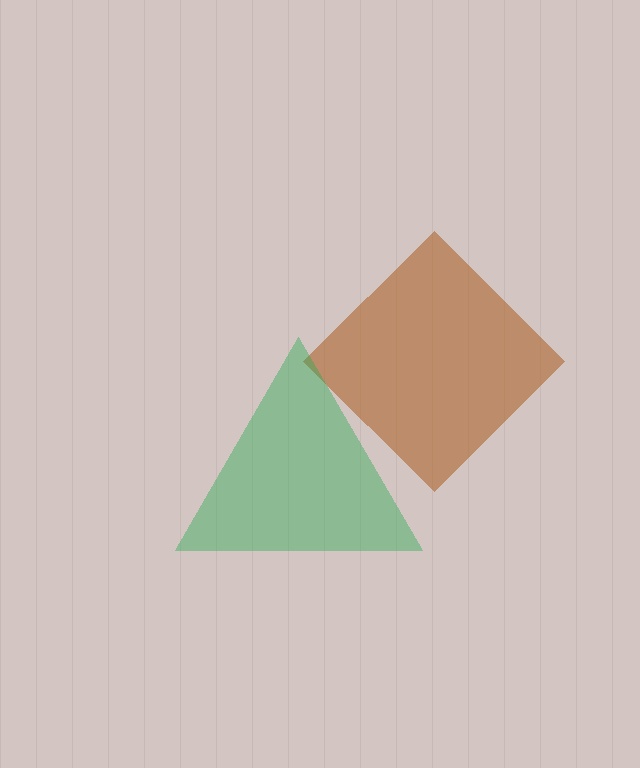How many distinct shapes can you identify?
There are 2 distinct shapes: a brown diamond, a green triangle.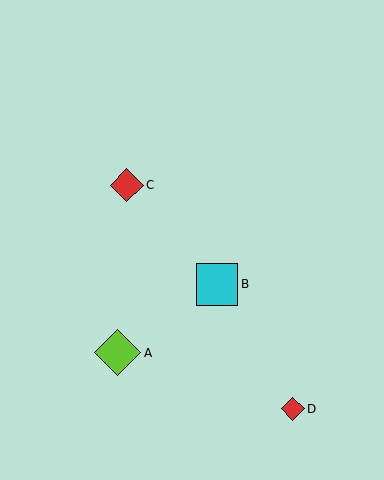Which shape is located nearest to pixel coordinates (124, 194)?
The red diamond (labeled C) at (127, 185) is nearest to that location.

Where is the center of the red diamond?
The center of the red diamond is at (127, 185).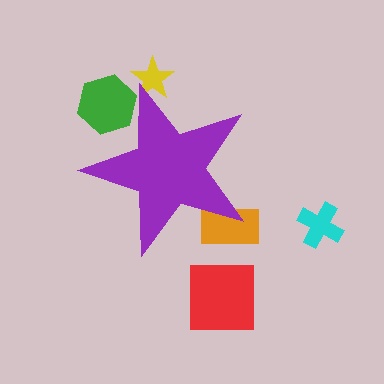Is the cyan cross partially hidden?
No, the cyan cross is fully visible.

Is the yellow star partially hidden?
Yes, the yellow star is partially hidden behind the purple star.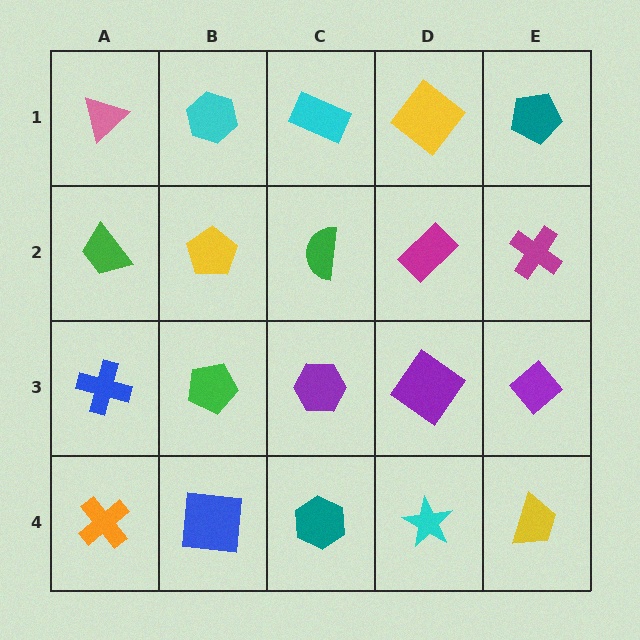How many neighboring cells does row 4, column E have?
2.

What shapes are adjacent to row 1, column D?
A magenta rectangle (row 2, column D), a cyan rectangle (row 1, column C), a teal pentagon (row 1, column E).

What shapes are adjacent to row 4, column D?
A purple diamond (row 3, column D), a teal hexagon (row 4, column C), a yellow trapezoid (row 4, column E).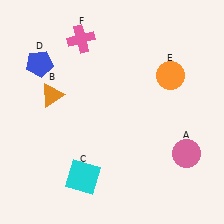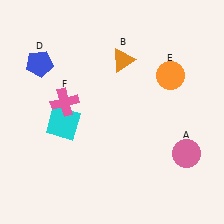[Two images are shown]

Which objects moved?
The objects that moved are: the orange triangle (B), the cyan square (C), the pink cross (F).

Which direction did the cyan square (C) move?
The cyan square (C) moved up.